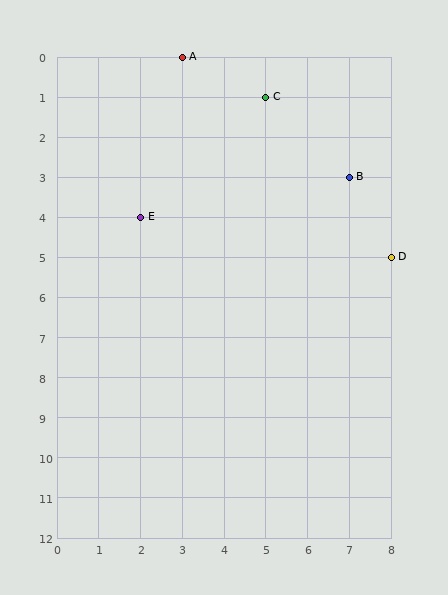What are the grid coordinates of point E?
Point E is at grid coordinates (2, 4).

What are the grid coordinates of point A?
Point A is at grid coordinates (3, 0).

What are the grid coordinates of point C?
Point C is at grid coordinates (5, 1).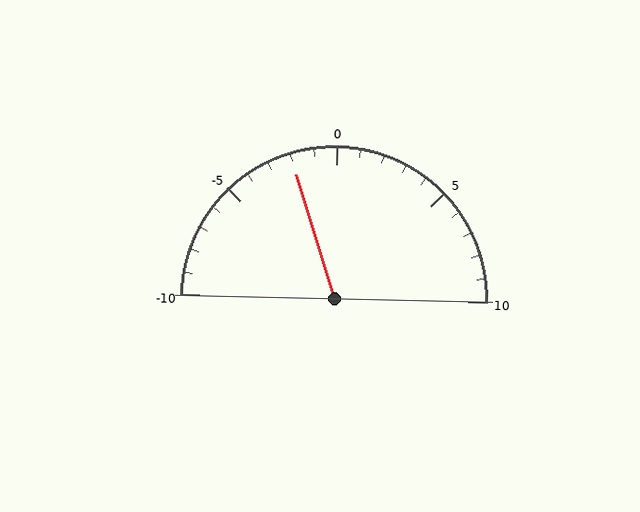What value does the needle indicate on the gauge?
The needle indicates approximately -2.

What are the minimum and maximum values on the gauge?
The gauge ranges from -10 to 10.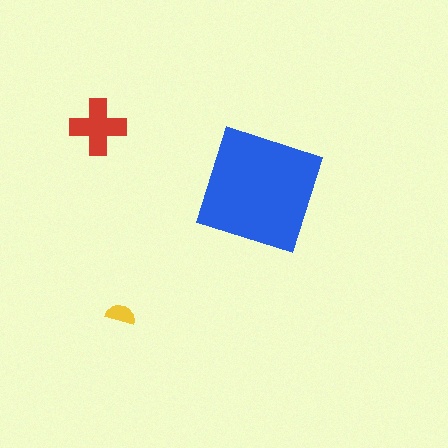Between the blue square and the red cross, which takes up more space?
The blue square.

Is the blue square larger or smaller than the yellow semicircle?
Larger.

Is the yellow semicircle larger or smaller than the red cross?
Smaller.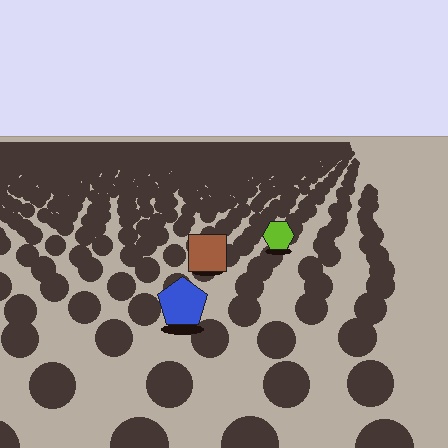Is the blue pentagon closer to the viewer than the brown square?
Yes. The blue pentagon is closer — you can tell from the texture gradient: the ground texture is coarser near it.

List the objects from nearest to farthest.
From nearest to farthest: the blue pentagon, the brown square, the lime hexagon.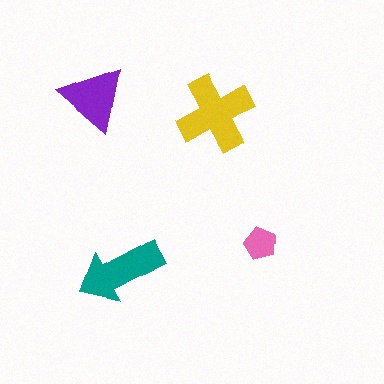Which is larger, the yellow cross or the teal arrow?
The yellow cross.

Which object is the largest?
The yellow cross.